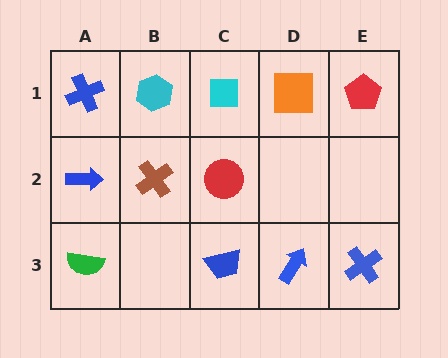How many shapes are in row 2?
3 shapes.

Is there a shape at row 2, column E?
No, that cell is empty.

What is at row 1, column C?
A cyan square.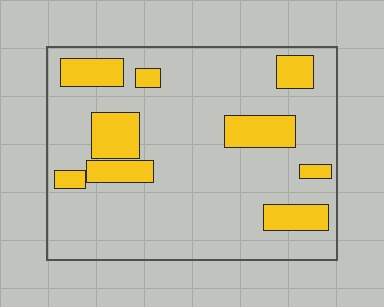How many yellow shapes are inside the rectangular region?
9.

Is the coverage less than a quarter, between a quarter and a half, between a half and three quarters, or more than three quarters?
Less than a quarter.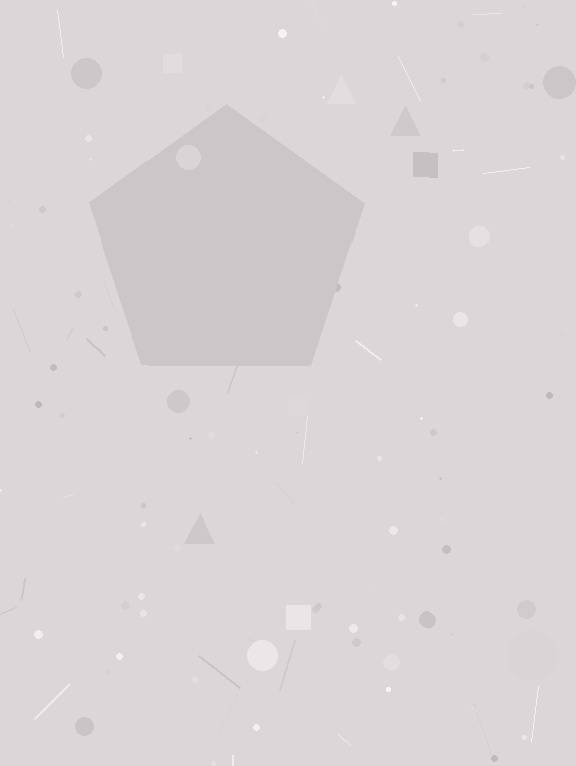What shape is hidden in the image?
A pentagon is hidden in the image.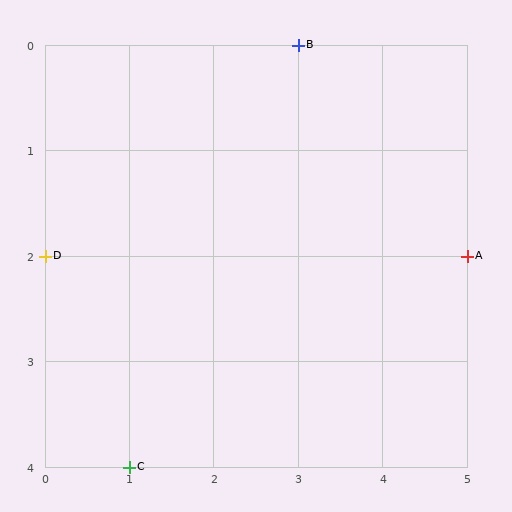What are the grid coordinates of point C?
Point C is at grid coordinates (1, 4).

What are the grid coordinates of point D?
Point D is at grid coordinates (0, 2).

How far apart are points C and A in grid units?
Points C and A are 4 columns and 2 rows apart (about 4.5 grid units diagonally).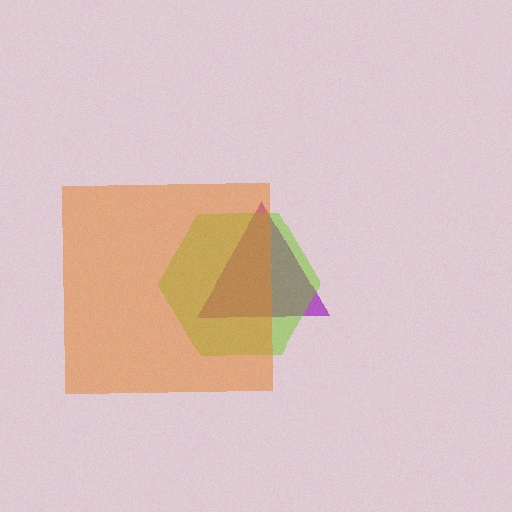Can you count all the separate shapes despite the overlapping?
Yes, there are 3 separate shapes.